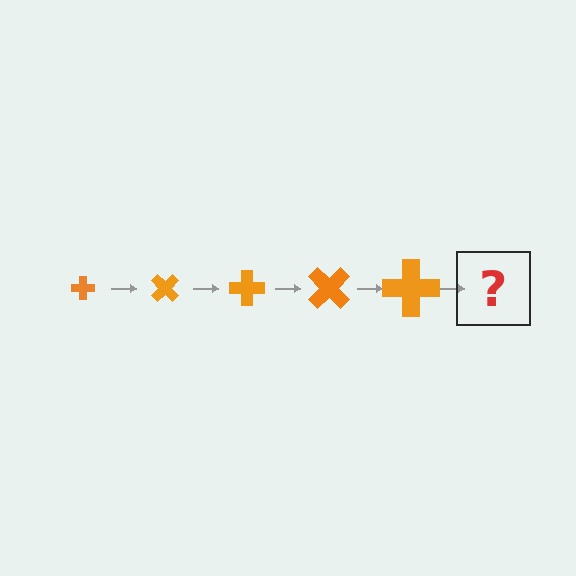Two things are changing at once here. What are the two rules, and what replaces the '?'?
The two rules are that the cross grows larger each step and it rotates 45 degrees each step. The '?' should be a cross, larger than the previous one and rotated 225 degrees from the start.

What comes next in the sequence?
The next element should be a cross, larger than the previous one and rotated 225 degrees from the start.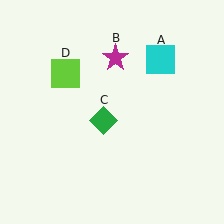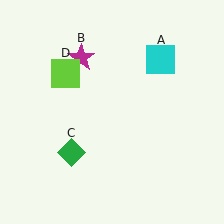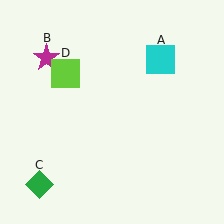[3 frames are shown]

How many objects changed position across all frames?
2 objects changed position: magenta star (object B), green diamond (object C).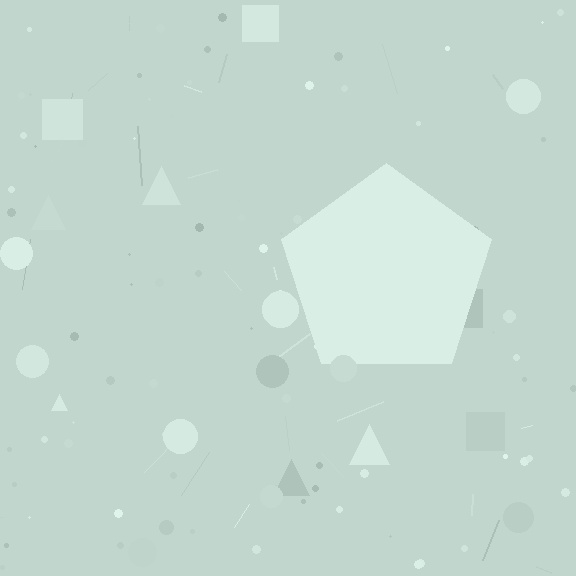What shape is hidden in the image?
A pentagon is hidden in the image.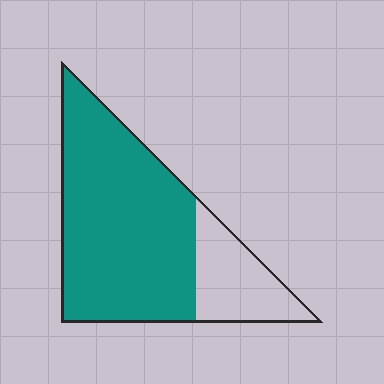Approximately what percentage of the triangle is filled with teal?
Approximately 75%.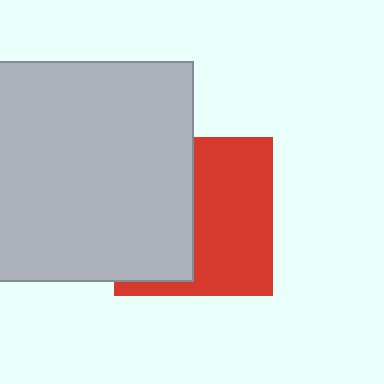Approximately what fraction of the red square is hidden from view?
Roughly 46% of the red square is hidden behind the light gray square.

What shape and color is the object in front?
The object in front is a light gray square.